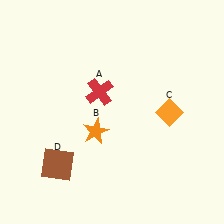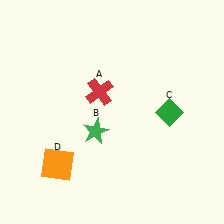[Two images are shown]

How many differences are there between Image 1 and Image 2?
There are 3 differences between the two images.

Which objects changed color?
B changed from orange to green. C changed from orange to green. D changed from brown to orange.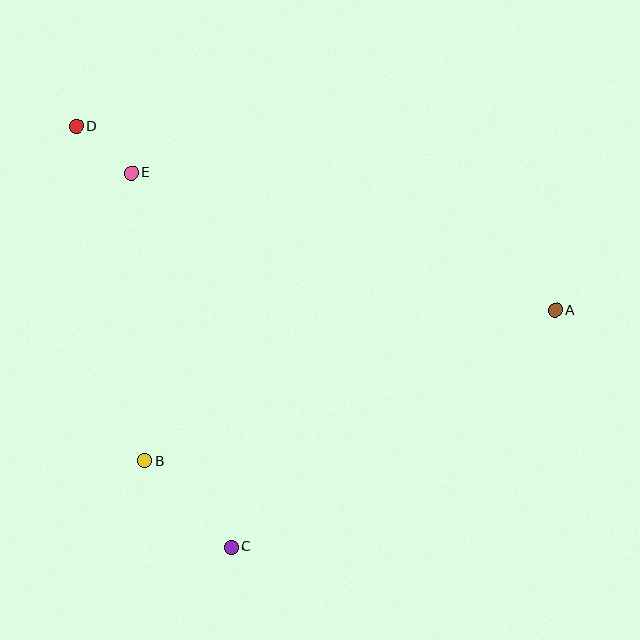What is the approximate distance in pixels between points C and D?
The distance between C and D is approximately 449 pixels.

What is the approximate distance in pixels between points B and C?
The distance between B and C is approximately 122 pixels.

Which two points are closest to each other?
Points D and E are closest to each other.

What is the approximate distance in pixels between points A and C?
The distance between A and C is approximately 401 pixels.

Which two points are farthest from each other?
Points A and D are farthest from each other.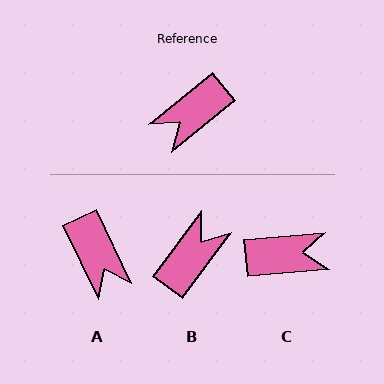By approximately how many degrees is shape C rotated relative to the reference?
Approximately 146 degrees counter-clockwise.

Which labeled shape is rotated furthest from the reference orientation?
B, about 166 degrees away.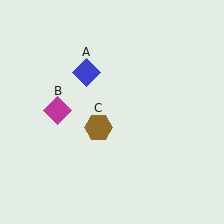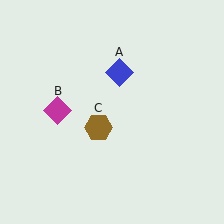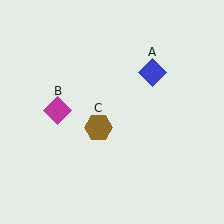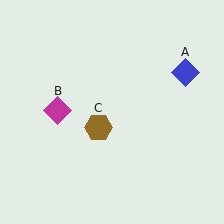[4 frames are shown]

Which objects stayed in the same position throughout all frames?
Magenta diamond (object B) and brown hexagon (object C) remained stationary.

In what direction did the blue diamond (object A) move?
The blue diamond (object A) moved right.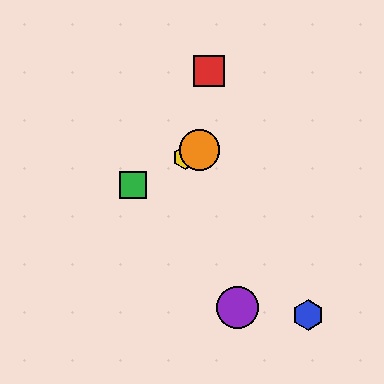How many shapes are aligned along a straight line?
3 shapes (the green square, the yellow hexagon, the orange circle) are aligned along a straight line.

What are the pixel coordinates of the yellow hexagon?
The yellow hexagon is at (185, 158).